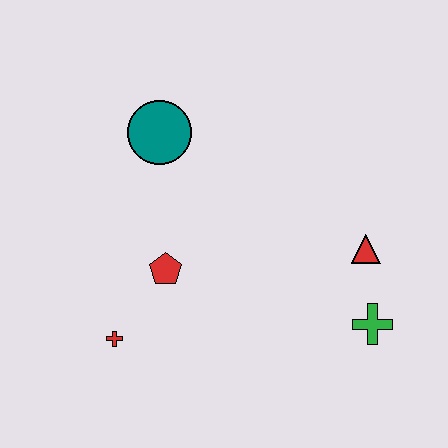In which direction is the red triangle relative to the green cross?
The red triangle is above the green cross.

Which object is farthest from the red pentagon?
The green cross is farthest from the red pentagon.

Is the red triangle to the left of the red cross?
No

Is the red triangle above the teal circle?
No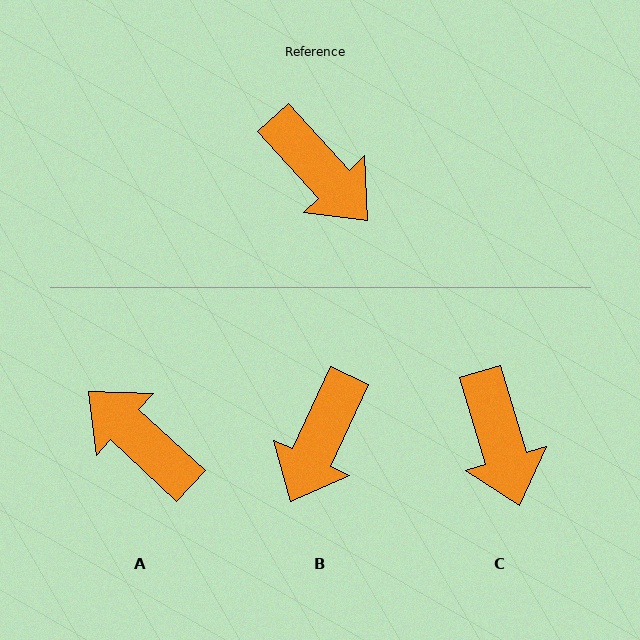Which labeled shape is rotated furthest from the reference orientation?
A, about 175 degrees away.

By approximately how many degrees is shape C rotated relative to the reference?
Approximately 26 degrees clockwise.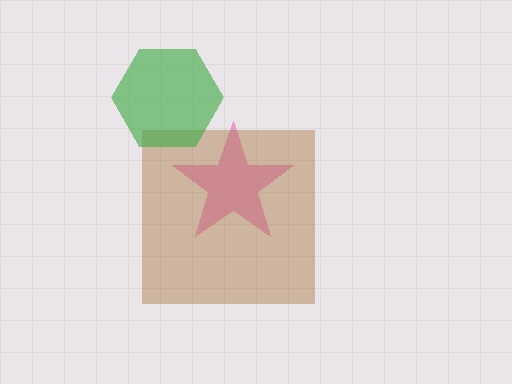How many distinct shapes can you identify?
There are 3 distinct shapes: a pink star, a brown square, a green hexagon.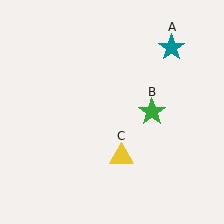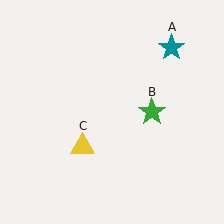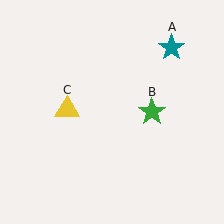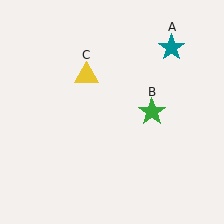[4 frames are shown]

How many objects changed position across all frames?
1 object changed position: yellow triangle (object C).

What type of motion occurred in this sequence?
The yellow triangle (object C) rotated clockwise around the center of the scene.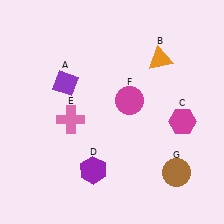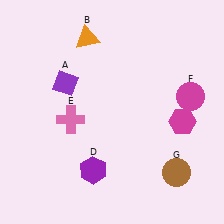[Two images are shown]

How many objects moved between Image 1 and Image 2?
2 objects moved between the two images.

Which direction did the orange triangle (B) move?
The orange triangle (B) moved left.